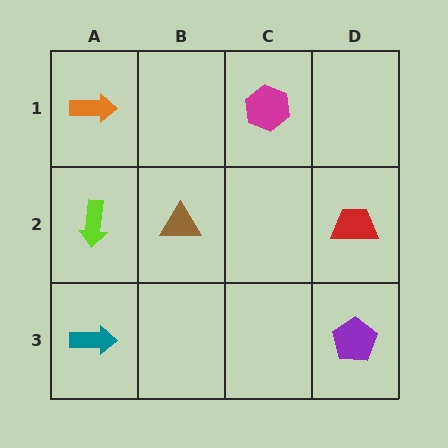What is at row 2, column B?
A brown triangle.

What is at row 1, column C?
A magenta hexagon.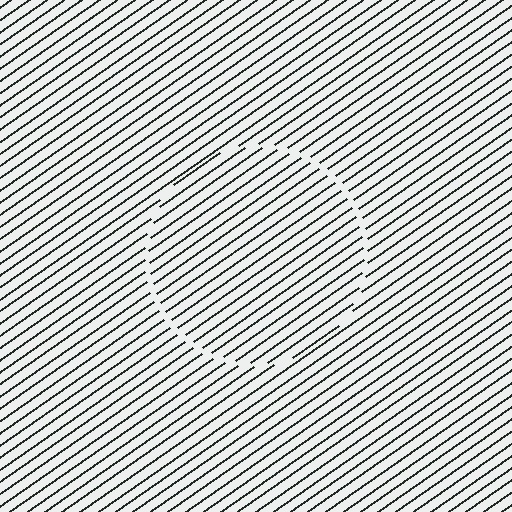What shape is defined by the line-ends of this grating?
An illusory circle. The interior of the shape contains the same grating, shifted by half a period — the contour is defined by the phase discontinuity where line-ends from the inner and outer gratings abut.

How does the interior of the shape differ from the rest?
The interior of the shape contains the same grating, shifted by half a period — the contour is defined by the phase discontinuity where line-ends from the inner and outer gratings abut.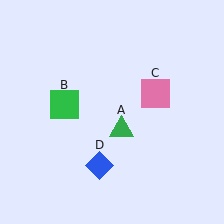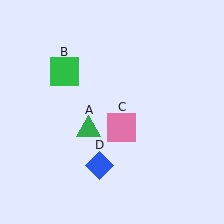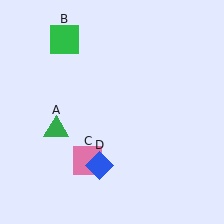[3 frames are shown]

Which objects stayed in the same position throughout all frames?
Blue diamond (object D) remained stationary.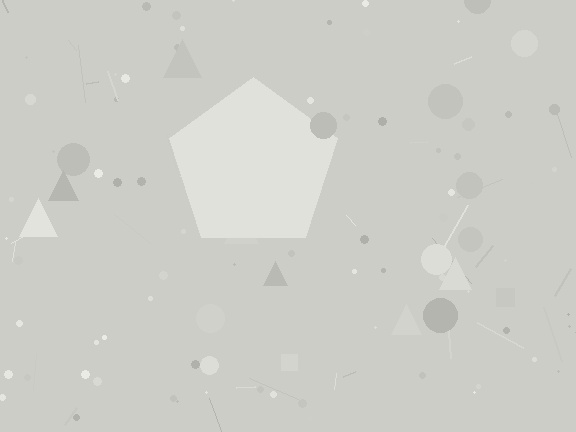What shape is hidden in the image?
A pentagon is hidden in the image.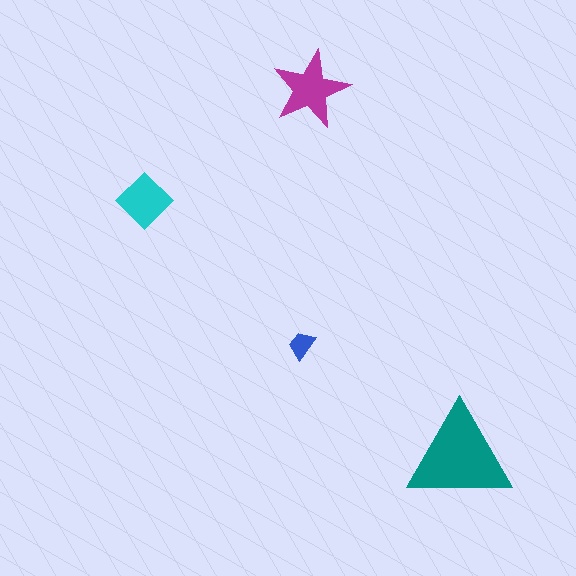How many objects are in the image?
There are 4 objects in the image.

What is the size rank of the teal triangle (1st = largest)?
1st.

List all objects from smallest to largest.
The blue trapezoid, the cyan diamond, the magenta star, the teal triangle.